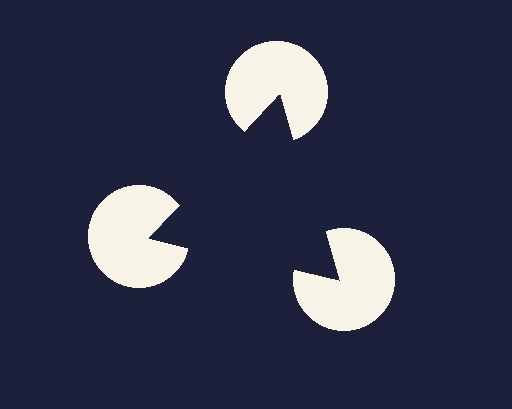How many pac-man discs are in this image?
There are 3 — one at each vertex of the illusory triangle.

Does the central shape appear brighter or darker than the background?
It typically appears slightly darker than the background, even though no actual brightness change is drawn.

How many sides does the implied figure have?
3 sides.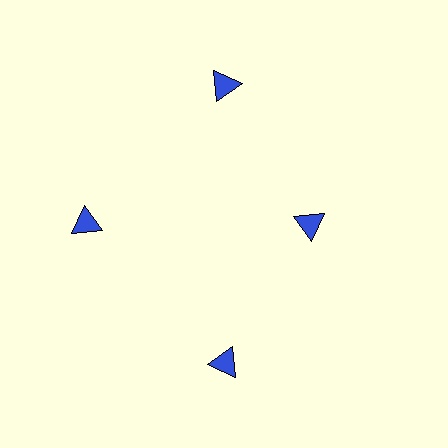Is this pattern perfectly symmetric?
No. The 4 blue triangles are arranged in a ring, but one element near the 3 o'clock position is pulled inward toward the center, breaking the 4-fold rotational symmetry.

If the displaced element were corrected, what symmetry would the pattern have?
It would have 4-fold rotational symmetry — the pattern would map onto itself every 90 degrees.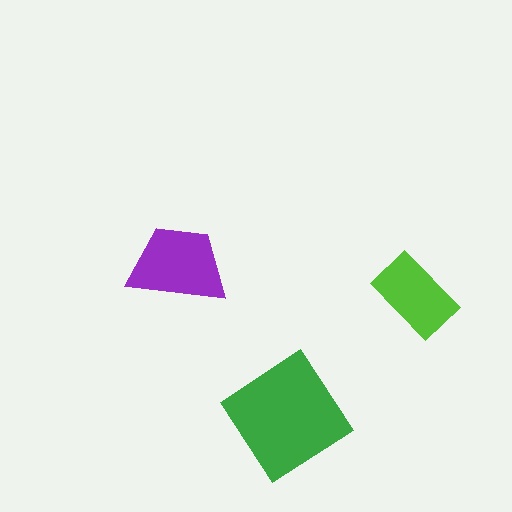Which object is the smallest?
The lime rectangle.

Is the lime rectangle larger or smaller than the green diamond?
Smaller.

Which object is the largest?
The green diamond.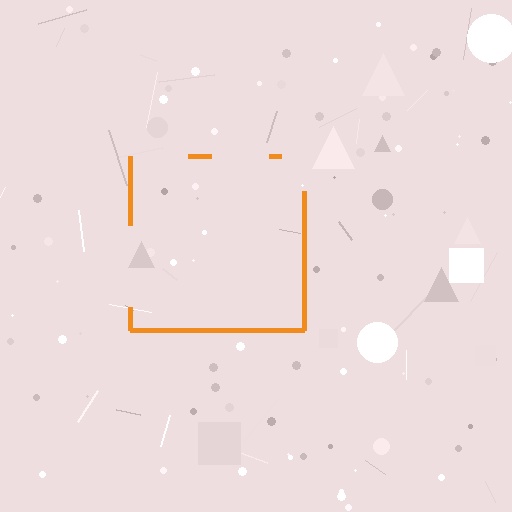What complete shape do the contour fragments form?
The contour fragments form a square.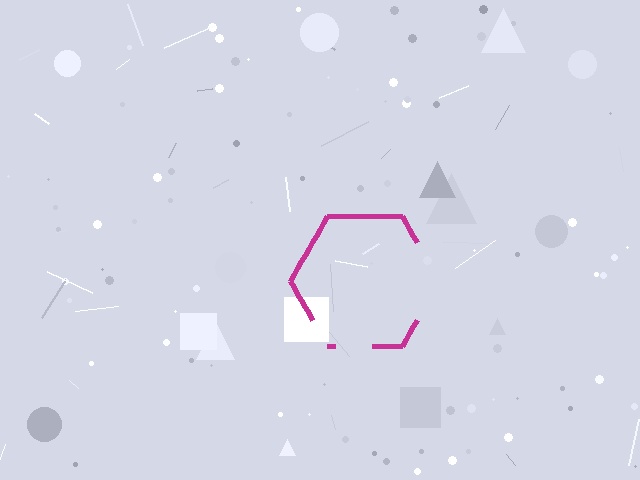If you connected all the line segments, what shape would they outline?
They would outline a hexagon.